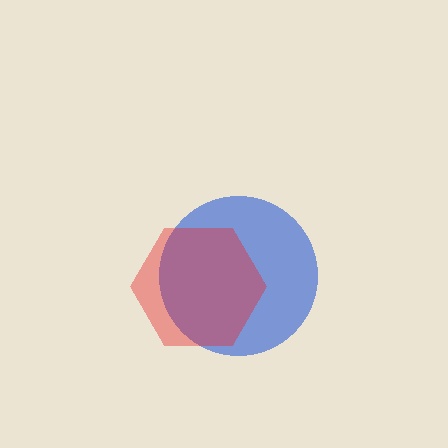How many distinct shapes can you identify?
There are 2 distinct shapes: a blue circle, a red hexagon.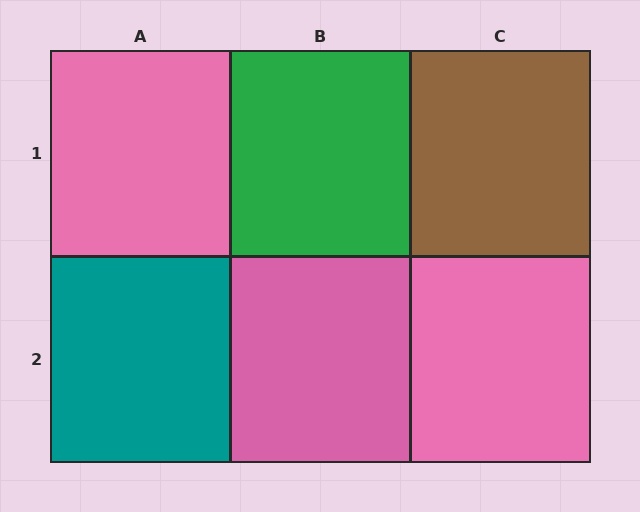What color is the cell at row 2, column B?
Pink.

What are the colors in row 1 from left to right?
Pink, green, brown.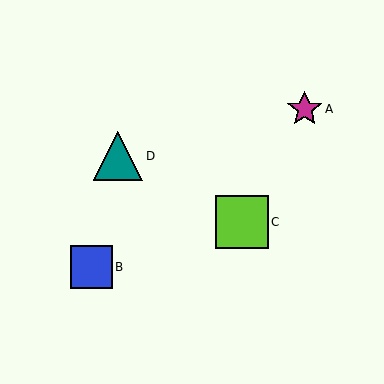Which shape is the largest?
The lime square (labeled C) is the largest.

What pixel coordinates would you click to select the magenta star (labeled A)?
Click at (305, 109) to select the magenta star A.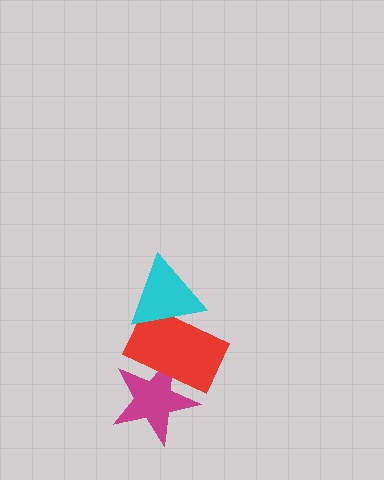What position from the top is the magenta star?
The magenta star is 3rd from the top.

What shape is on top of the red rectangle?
The cyan triangle is on top of the red rectangle.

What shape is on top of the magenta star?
The red rectangle is on top of the magenta star.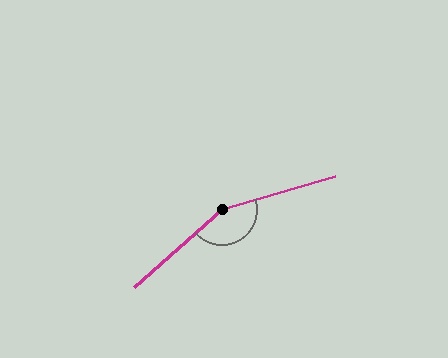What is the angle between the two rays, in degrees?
Approximately 155 degrees.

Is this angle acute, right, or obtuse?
It is obtuse.